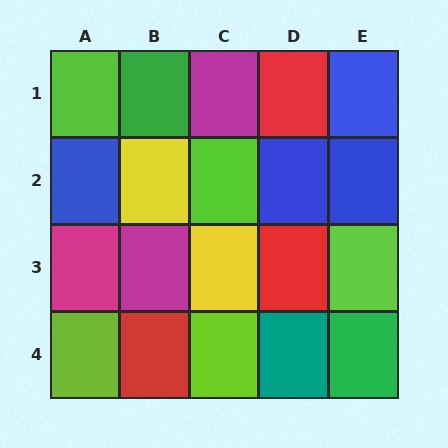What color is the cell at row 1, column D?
Red.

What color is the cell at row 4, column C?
Lime.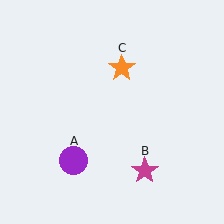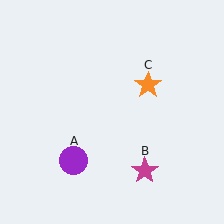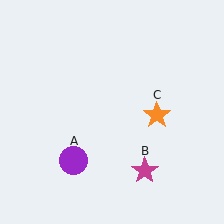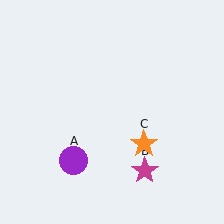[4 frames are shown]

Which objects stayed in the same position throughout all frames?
Purple circle (object A) and magenta star (object B) remained stationary.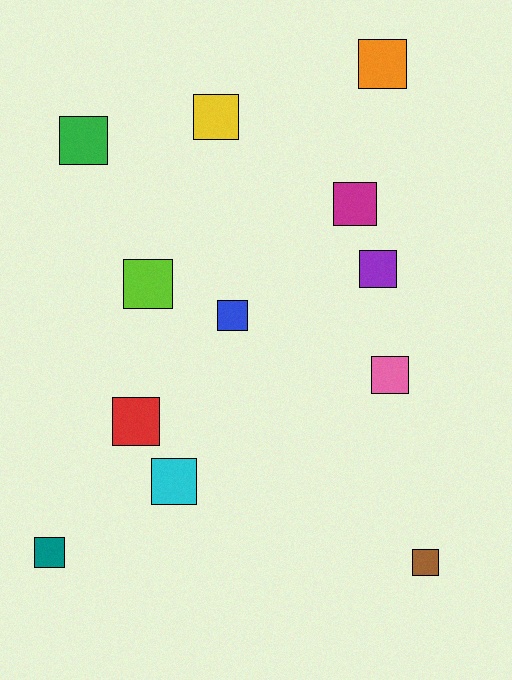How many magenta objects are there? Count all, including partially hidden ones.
There is 1 magenta object.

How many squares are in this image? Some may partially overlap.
There are 12 squares.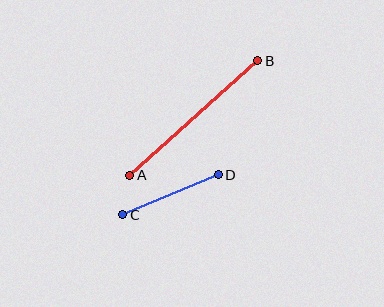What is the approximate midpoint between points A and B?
The midpoint is at approximately (194, 118) pixels.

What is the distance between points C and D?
The distance is approximately 104 pixels.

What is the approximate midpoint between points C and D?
The midpoint is at approximately (170, 195) pixels.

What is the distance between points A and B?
The distance is approximately 172 pixels.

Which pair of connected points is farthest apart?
Points A and B are farthest apart.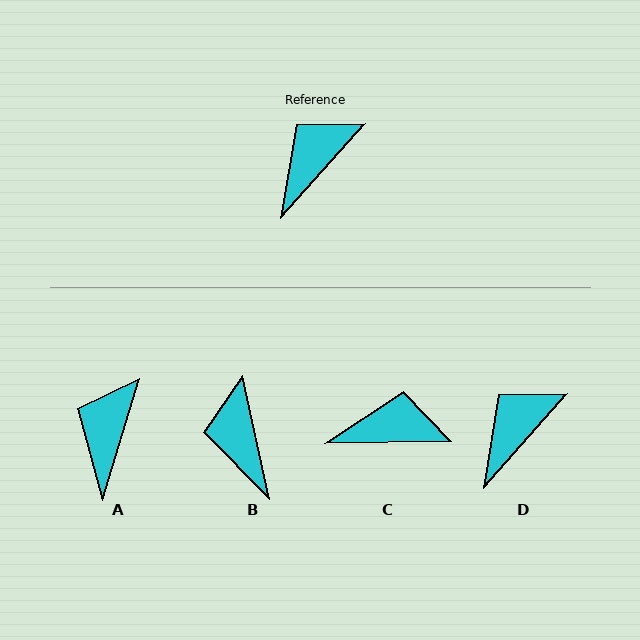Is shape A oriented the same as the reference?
No, it is off by about 25 degrees.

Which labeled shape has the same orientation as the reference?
D.